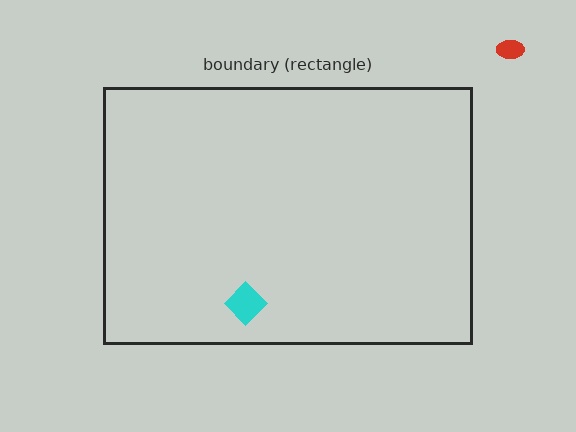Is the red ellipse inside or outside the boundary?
Outside.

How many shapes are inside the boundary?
1 inside, 1 outside.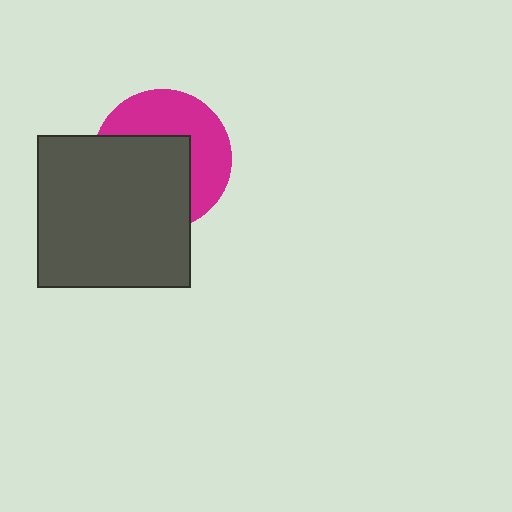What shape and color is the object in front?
The object in front is a dark gray square.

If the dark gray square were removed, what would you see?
You would see the complete magenta circle.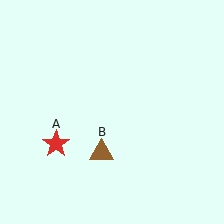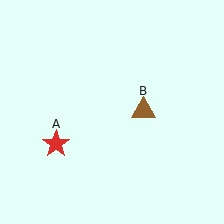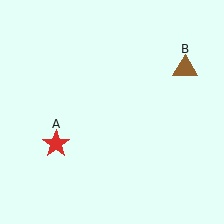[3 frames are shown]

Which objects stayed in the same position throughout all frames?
Red star (object A) remained stationary.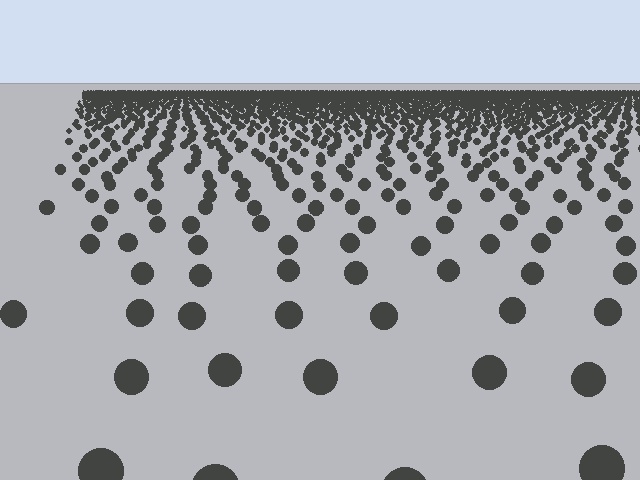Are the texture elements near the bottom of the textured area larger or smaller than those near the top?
Larger. Near the bottom, elements are closer to the viewer and appear at a bigger on-screen size.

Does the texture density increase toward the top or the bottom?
Density increases toward the top.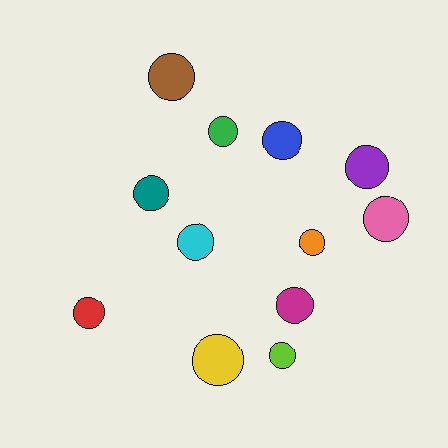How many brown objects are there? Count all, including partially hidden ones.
There is 1 brown object.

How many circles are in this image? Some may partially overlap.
There are 12 circles.